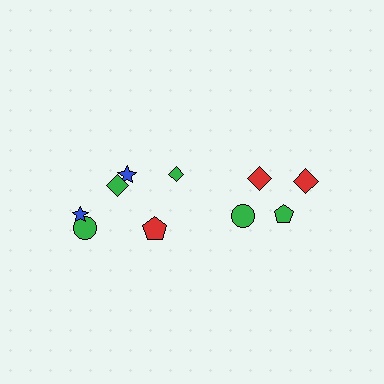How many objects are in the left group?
There are 6 objects.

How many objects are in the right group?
There are 4 objects.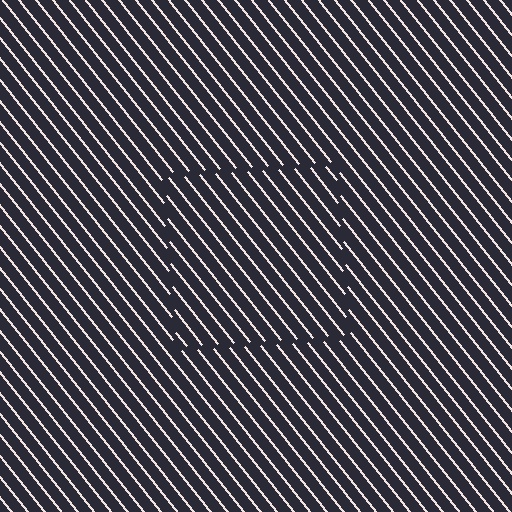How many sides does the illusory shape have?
4 sides — the line-ends trace a square.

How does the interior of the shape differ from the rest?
The interior of the shape contains the same grating, shifted by half a period — the contour is defined by the phase discontinuity where line-ends from the inner and outer gratings abut.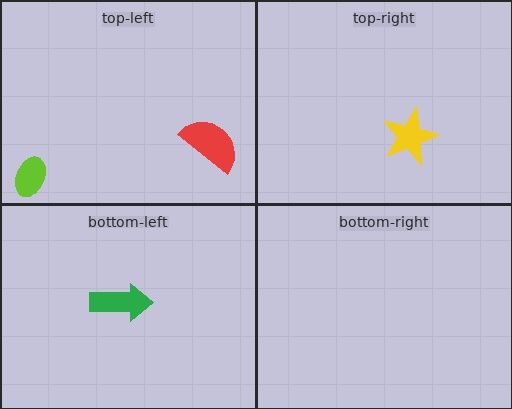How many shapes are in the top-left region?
2.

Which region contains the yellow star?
The top-right region.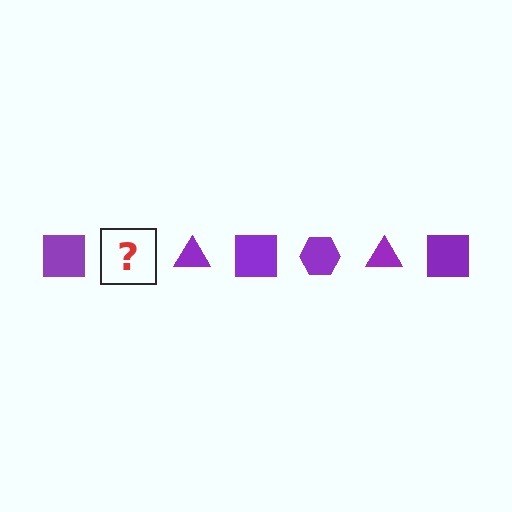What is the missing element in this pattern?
The missing element is a purple hexagon.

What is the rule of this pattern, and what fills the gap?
The rule is that the pattern cycles through square, hexagon, triangle shapes in purple. The gap should be filled with a purple hexagon.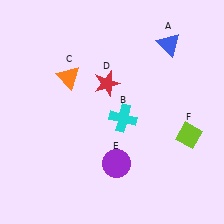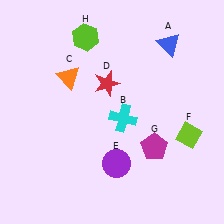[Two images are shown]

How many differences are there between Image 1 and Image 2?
There are 2 differences between the two images.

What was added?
A magenta pentagon (G), a lime hexagon (H) were added in Image 2.